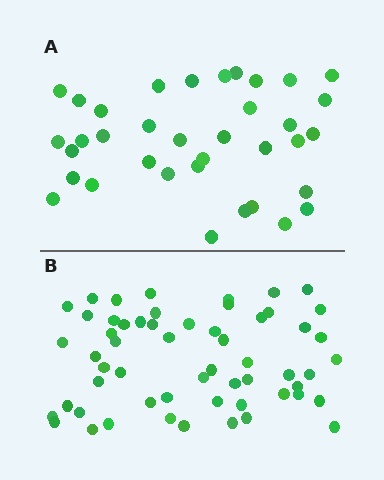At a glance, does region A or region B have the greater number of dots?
Region B (the bottom region) has more dots.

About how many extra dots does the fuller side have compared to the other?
Region B has approximately 20 more dots than region A.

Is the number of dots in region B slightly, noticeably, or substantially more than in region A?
Region B has substantially more. The ratio is roughly 1.6 to 1.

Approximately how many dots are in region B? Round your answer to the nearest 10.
About 60 dots. (The exact count is 57, which rounds to 60.)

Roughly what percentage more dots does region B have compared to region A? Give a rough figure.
About 60% more.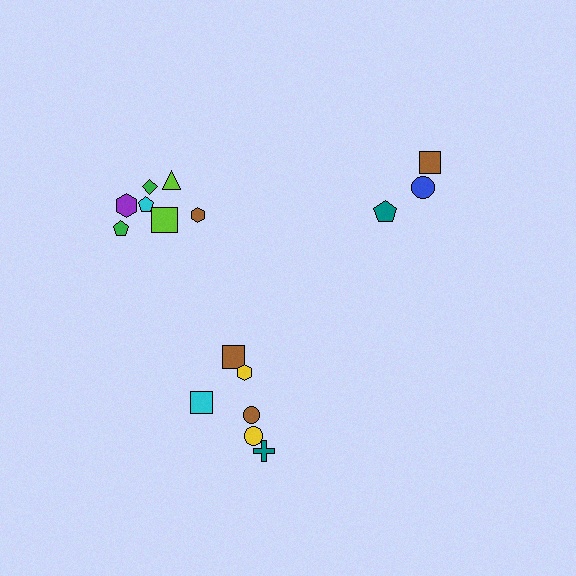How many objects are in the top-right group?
There are 3 objects.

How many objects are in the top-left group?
There are 7 objects.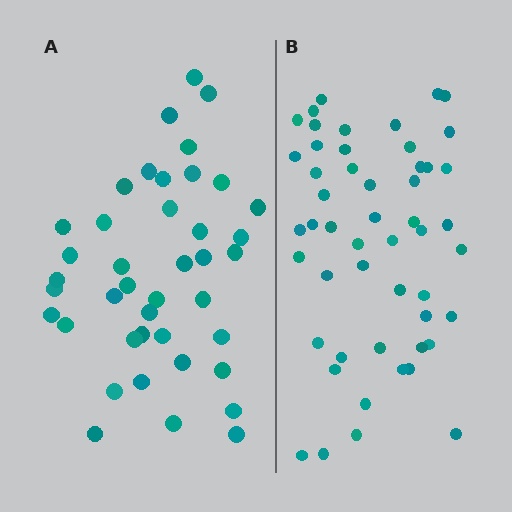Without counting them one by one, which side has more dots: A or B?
Region B (the right region) has more dots.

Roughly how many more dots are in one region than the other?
Region B has roughly 10 or so more dots than region A.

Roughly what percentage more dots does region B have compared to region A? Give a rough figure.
About 25% more.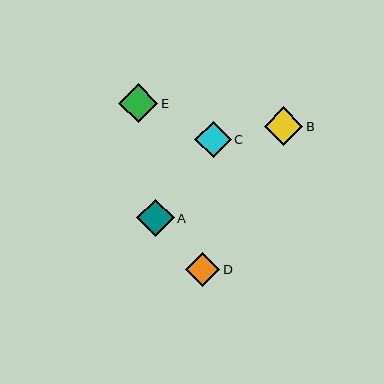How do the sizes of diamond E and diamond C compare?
Diamond E and diamond C are approximately the same size.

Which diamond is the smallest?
Diamond D is the smallest with a size of approximately 34 pixels.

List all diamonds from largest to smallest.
From largest to smallest: E, B, A, C, D.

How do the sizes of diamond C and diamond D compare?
Diamond C and diamond D are approximately the same size.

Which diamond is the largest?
Diamond E is the largest with a size of approximately 39 pixels.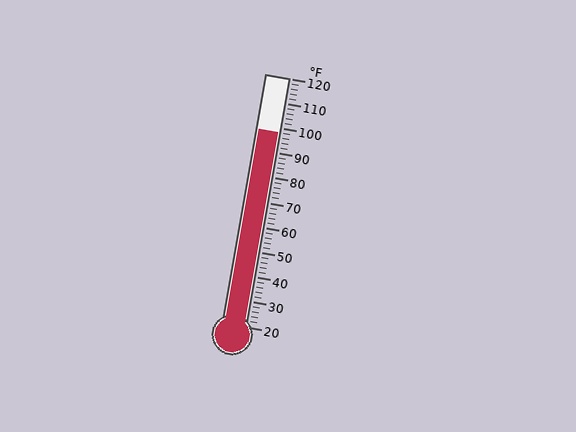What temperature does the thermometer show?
The thermometer shows approximately 98°F.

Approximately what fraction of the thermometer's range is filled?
The thermometer is filled to approximately 80% of its range.